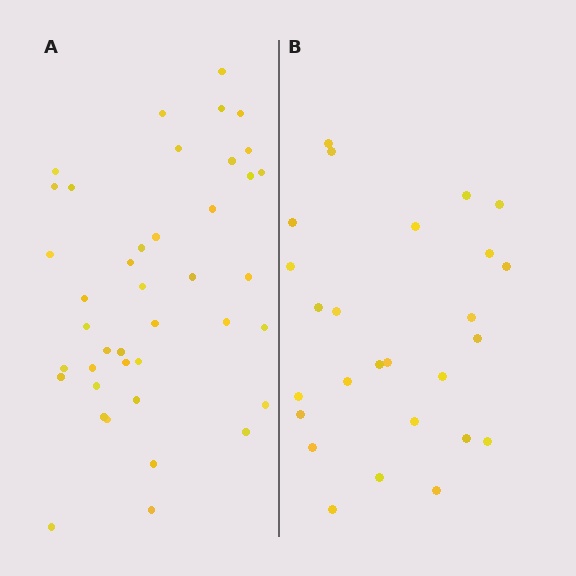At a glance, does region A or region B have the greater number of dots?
Region A (the left region) has more dots.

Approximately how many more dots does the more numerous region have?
Region A has approximately 15 more dots than region B.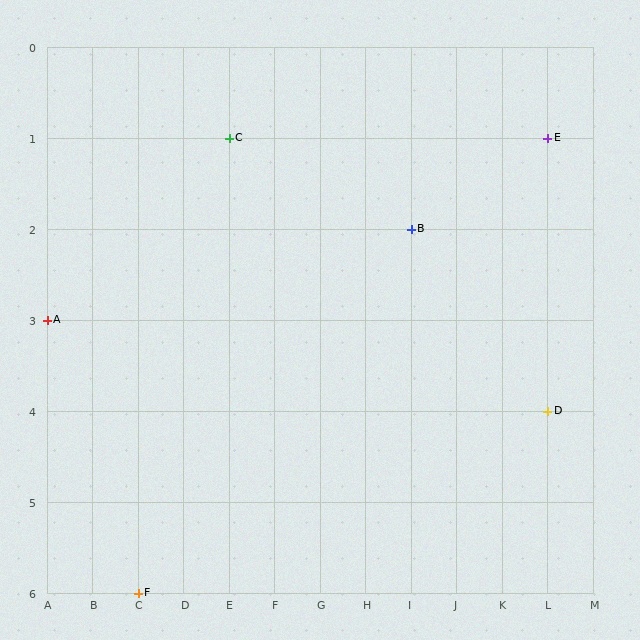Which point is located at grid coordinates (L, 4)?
Point D is at (L, 4).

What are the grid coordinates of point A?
Point A is at grid coordinates (A, 3).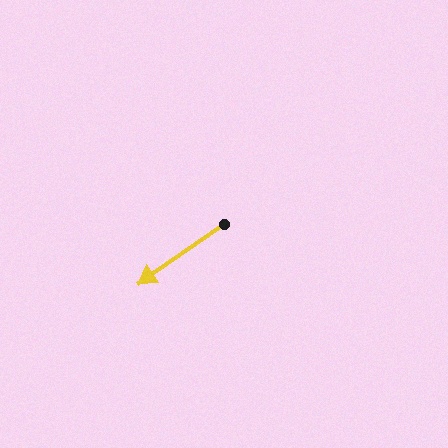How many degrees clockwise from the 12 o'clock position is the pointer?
Approximately 235 degrees.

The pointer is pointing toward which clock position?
Roughly 8 o'clock.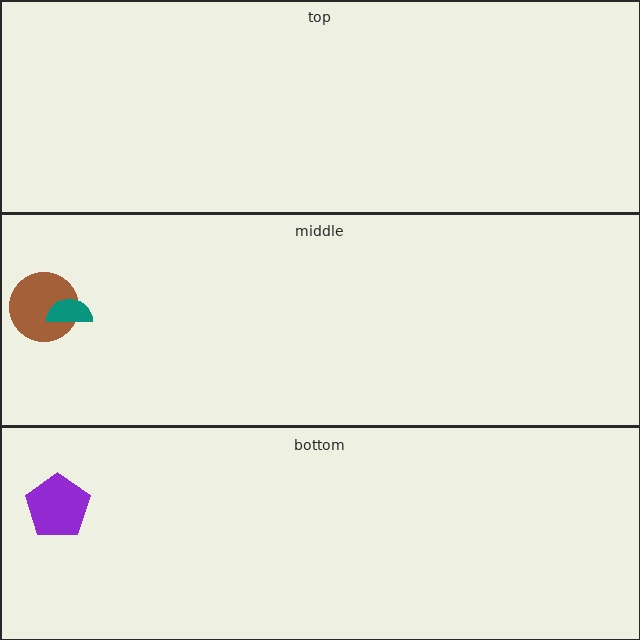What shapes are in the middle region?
The brown circle, the teal semicircle.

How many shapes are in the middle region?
2.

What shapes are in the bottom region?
The purple pentagon.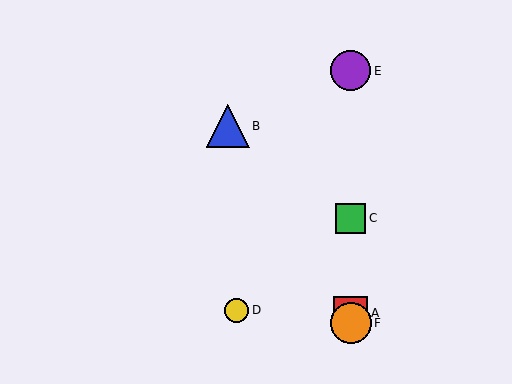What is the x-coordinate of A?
Object A is at x≈351.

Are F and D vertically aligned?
No, F is at x≈351 and D is at x≈237.